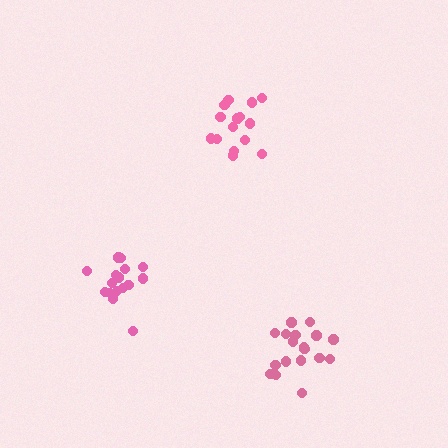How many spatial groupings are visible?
There are 3 spatial groupings.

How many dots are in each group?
Group 1: 15 dots, Group 2: 18 dots, Group 3: 16 dots (49 total).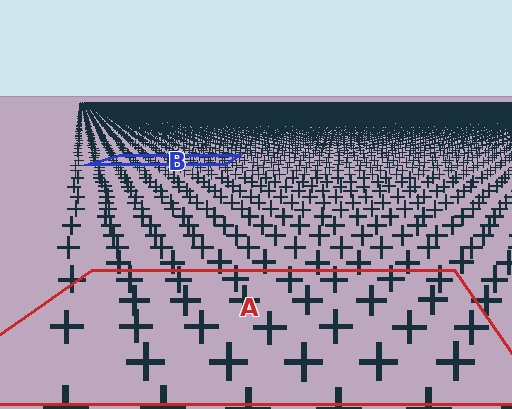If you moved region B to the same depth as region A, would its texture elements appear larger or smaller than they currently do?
They would appear larger. At a closer depth, the same texture elements are projected at a bigger on-screen size.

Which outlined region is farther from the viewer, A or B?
Region B is farther from the viewer — the texture elements inside it appear smaller and more densely packed.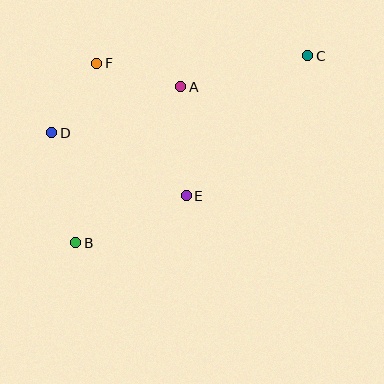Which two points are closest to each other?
Points D and F are closest to each other.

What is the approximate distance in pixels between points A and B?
The distance between A and B is approximately 188 pixels.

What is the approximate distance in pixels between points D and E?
The distance between D and E is approximately 149 pixels.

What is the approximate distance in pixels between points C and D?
The distance between C and D is approximately 267 pixels.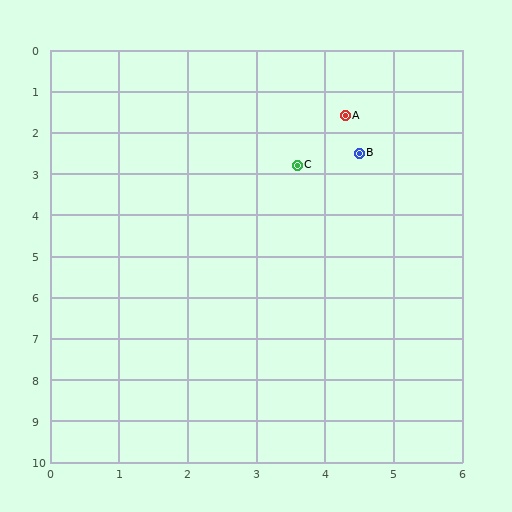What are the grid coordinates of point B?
Point B is at approximately (4.5, 2.5).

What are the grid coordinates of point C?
Point C is at approximately (3.6, 2.8).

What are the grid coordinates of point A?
Point A is at approximately (4.3, 1.6).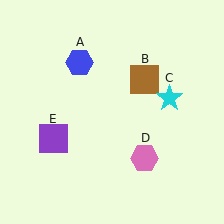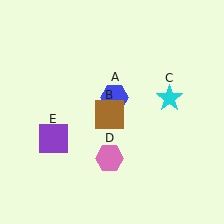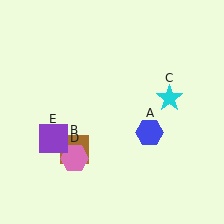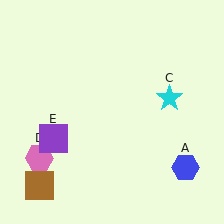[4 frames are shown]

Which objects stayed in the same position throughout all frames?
Cyan star (object C) and purple square (object E) remained stationary.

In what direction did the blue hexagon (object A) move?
The blue hexagon (object A) moved down and to the right.